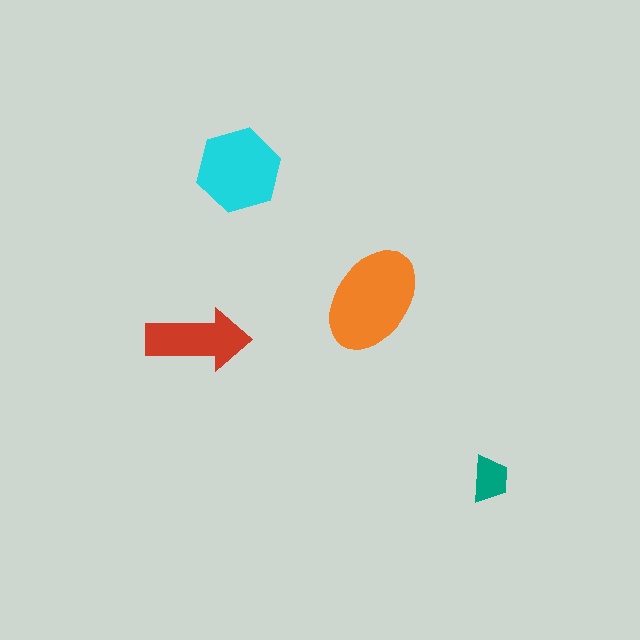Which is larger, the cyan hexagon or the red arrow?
The cyan hexagon.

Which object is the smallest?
The teal trapezoid.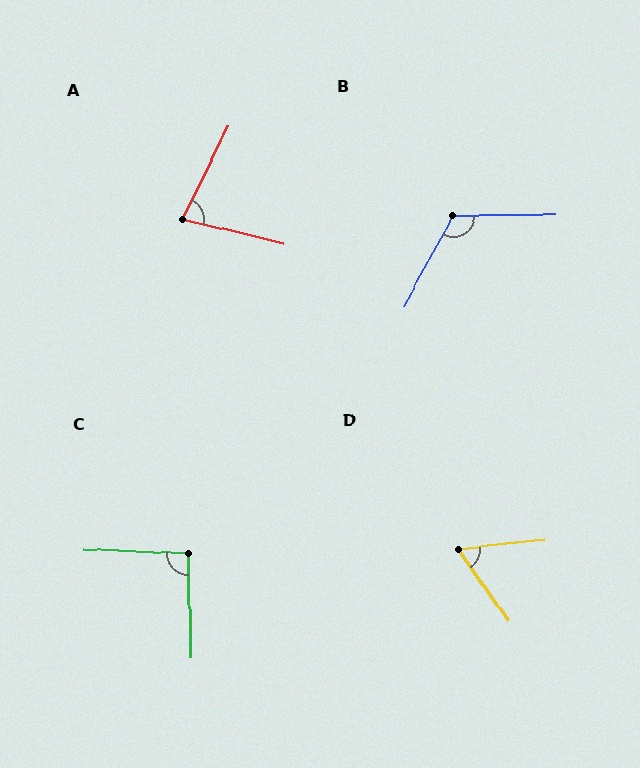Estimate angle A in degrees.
Approximately 77 degrees.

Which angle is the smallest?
D, at approximately 62 degrees.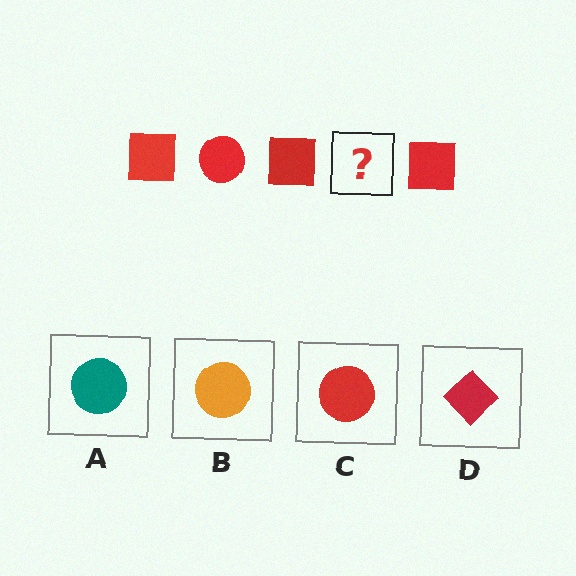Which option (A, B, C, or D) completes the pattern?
C.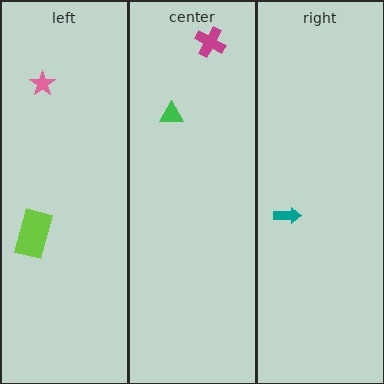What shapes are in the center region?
The magenta cross, the green triangle.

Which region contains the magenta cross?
The center region.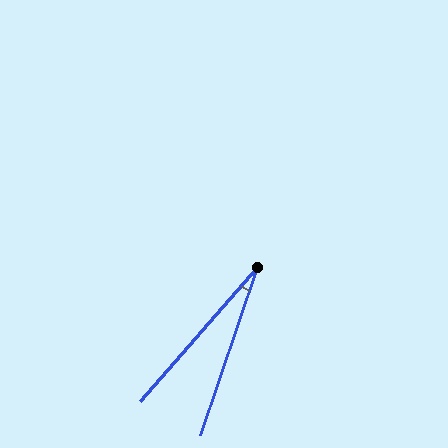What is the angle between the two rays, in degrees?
Approximately 22 degrees.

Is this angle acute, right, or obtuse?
It is acute.